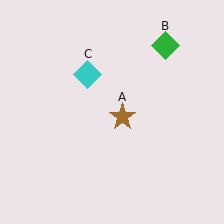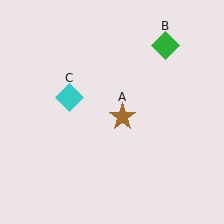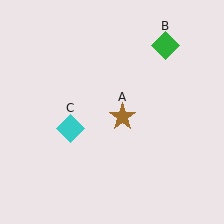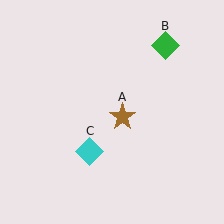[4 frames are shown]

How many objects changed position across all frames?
1 object changed position: cyan diamond (object C).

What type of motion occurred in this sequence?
The cyan diamond (object C) rotated counterclockwise around the center of the scene.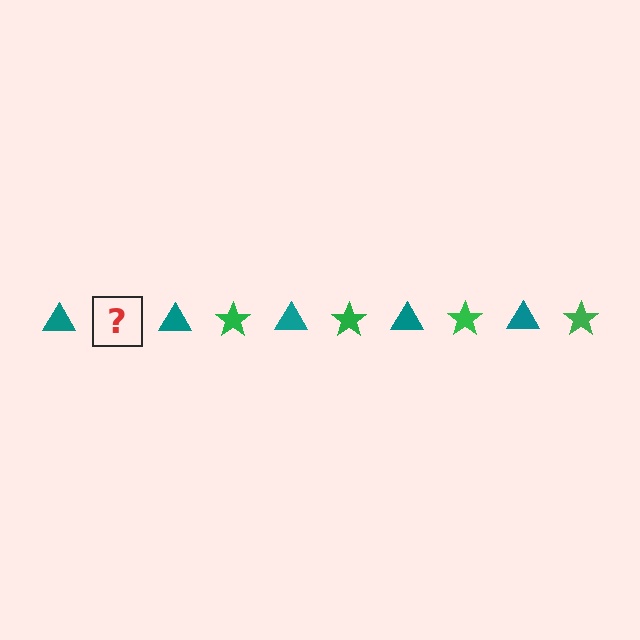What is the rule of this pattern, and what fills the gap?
The rule is that the pattern alternates between teal triangle and green star. The gap should be filled with a green star.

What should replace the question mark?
The question mark should be replaced with a green star.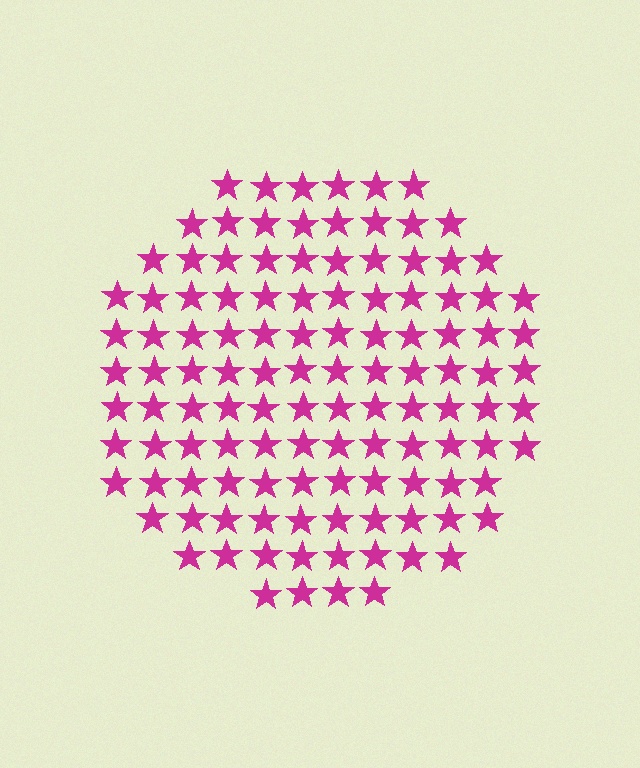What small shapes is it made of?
It is made of small stars.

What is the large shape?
The large shape is a circle.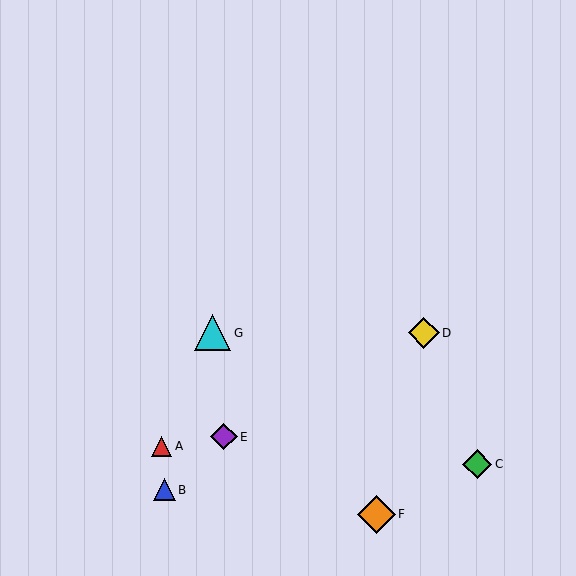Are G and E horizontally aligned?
No, G is at y≈333 and E is at y≈437.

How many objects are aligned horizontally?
2 objects (D, G) are aligned horizontally.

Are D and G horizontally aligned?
Yes, both are at y≈333.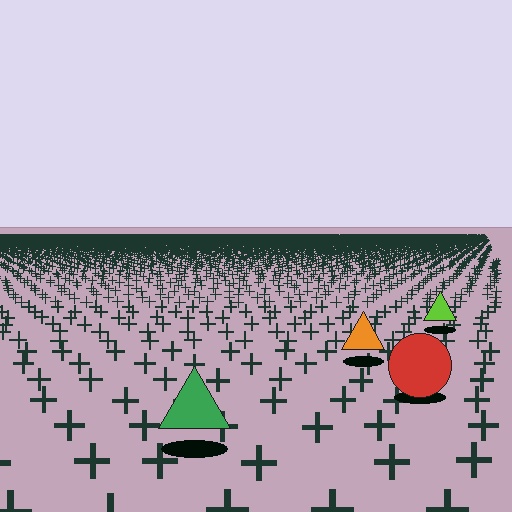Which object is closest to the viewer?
The green triangle is closest. The texture marks near it are larger and more spread out.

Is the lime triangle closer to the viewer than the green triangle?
No. The green triangle is closer — you can tell from the texture gradient: the ground texture is coarser near it.